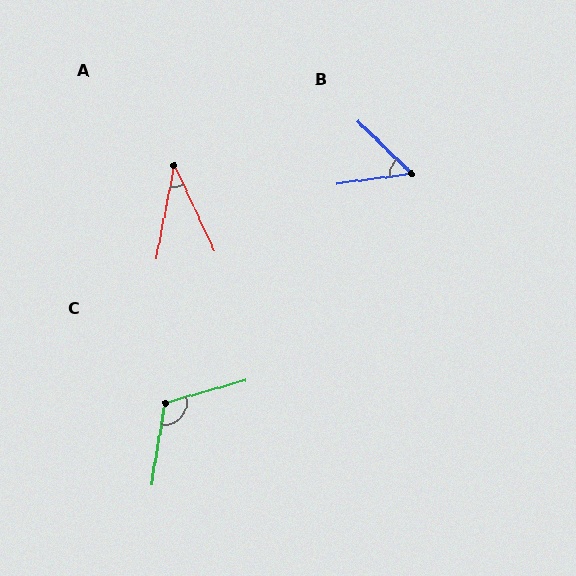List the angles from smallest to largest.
A (36°), B (52°), C (115°).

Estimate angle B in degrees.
Approximately 52 degrees.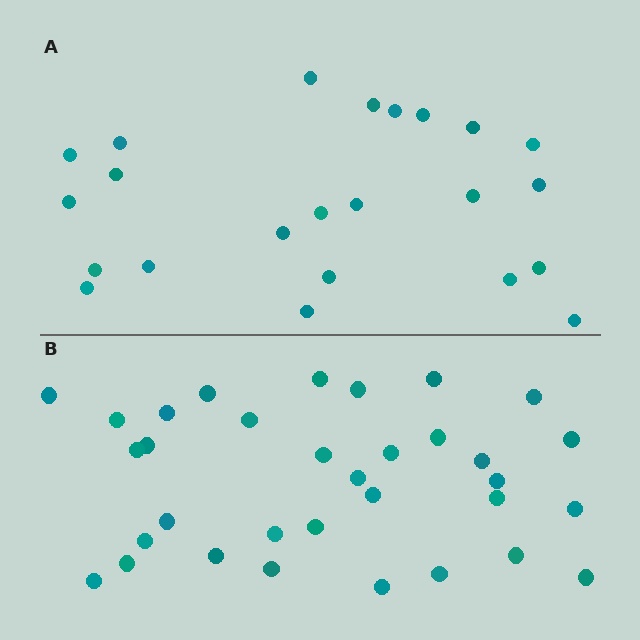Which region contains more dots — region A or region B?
Region B (the bottom region) has more dots.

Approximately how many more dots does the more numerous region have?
Region B has roughly 10 or so more dots than region A.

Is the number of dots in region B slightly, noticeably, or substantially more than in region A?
Region B has noticeably more, but not dramatically so. The ratio is roughly 1.4 to 1.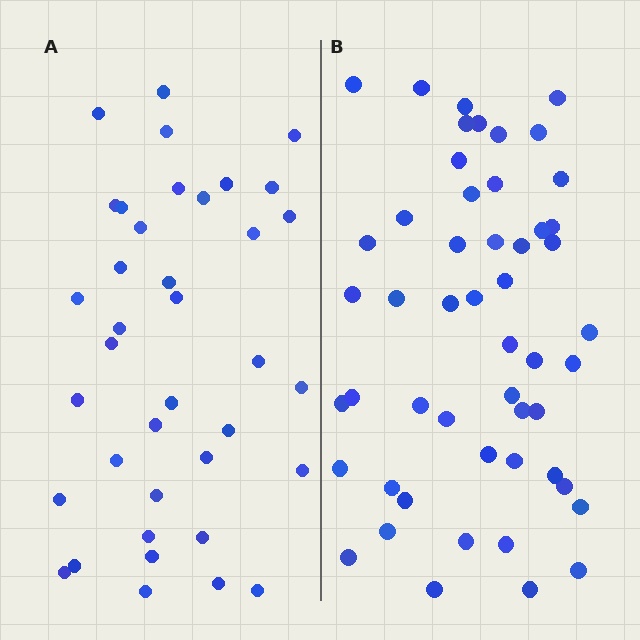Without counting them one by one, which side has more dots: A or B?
Region B (the right region) has more dots.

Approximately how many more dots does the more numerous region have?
Region B has approximately 15 more dots than region A.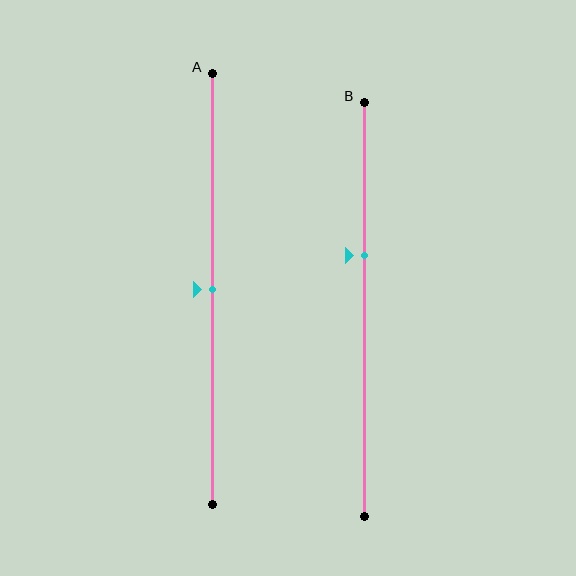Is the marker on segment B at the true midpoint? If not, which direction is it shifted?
No, the marker on segment B is shifted upward by about 13% of the segment length.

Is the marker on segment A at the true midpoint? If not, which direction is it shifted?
Yes, the marker on segment A is at the true midpoint.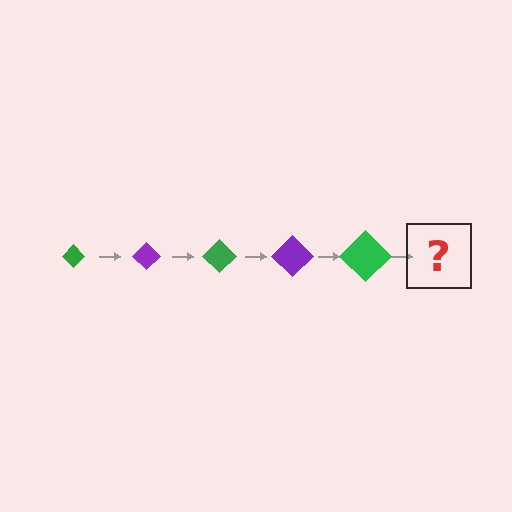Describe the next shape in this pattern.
It should be a purple diamond, larger than the previous one.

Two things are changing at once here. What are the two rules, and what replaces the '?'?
The two rules are that the diamond grows larger each step and the color cycles through green and purple. The '?' should be a purple diamond, larger than the previous one.